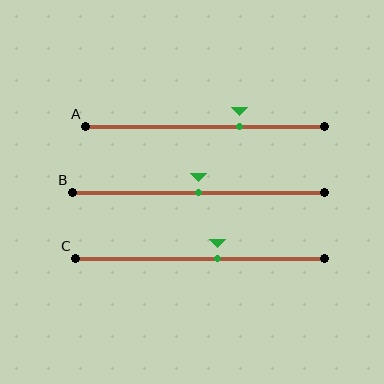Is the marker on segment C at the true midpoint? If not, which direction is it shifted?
No, the marker on segment C is shifted to the right by about 7% of the segment length.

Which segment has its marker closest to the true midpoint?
Segment B has its marker closest to the true midpoint.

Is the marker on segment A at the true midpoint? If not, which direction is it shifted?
No, the marker on segment A is shifted to the right by about 15% of the segment length.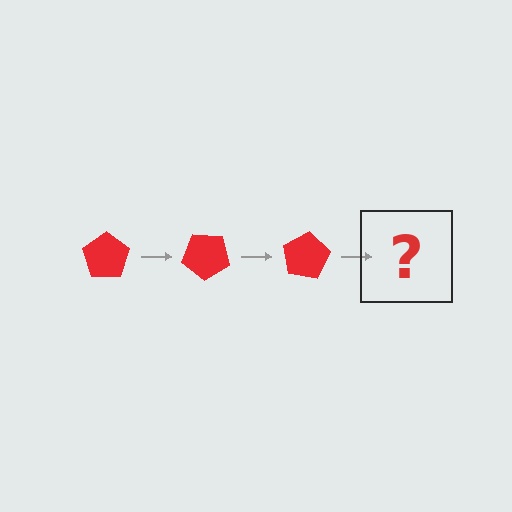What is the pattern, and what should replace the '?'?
The pattern is that the pentagon rotates 40 degrees each step. The '?' should be a red pentagon rotated 120 degrees.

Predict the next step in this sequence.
The next step is a red pentagon rotated 120 degrees.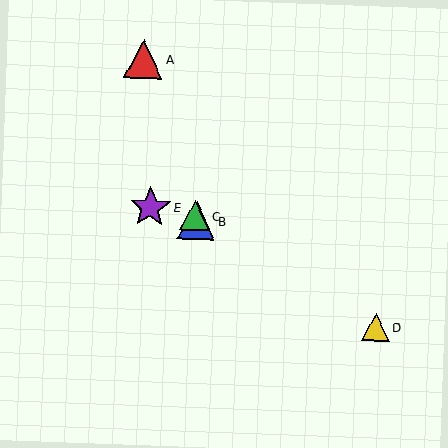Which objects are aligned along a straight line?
Objects A, B, C are aligned along a straight line.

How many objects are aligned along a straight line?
3 objects (A, B, C) are aligned along a straight line.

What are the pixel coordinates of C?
Object C is at (194, 215).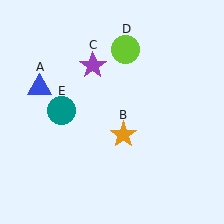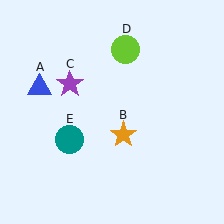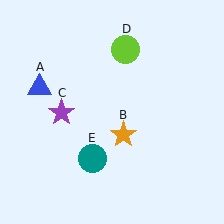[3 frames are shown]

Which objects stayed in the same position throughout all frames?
Blue triangle (object A) and orange star (object B) and lime circle (object D) remained stationary.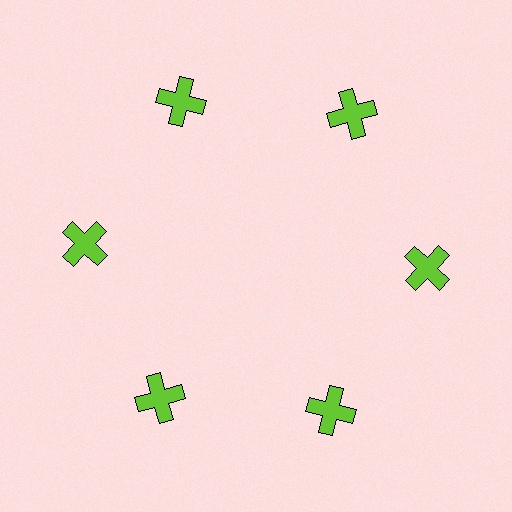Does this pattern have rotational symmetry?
Yes, this pattern has 6-fold rotational symmetry. It looks the same after rotating 60 degrees around the center.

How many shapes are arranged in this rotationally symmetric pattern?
There are 6 shapes, arranged in 6 groups of 1.